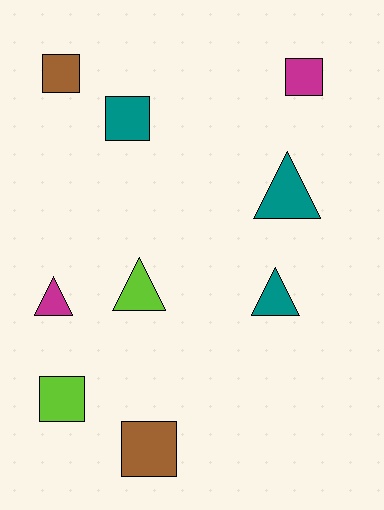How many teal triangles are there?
There are 2 teal triangles.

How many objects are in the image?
There are 9 objects.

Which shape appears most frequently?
Square, with 5 objects.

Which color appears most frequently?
Teal, with 3 objects.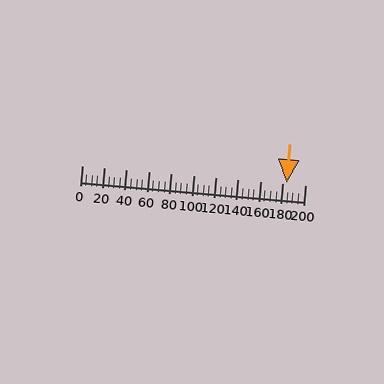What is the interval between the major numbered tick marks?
The major tick marks are spaced 20 units apart.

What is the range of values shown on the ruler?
The ruler shows values from 0 to 200.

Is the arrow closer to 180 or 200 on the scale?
The arrow is closer to 180.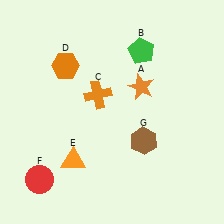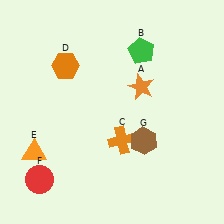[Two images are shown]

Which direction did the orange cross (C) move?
The orange cross (C) moved down.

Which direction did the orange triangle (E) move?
The orange triangle (E) moved left.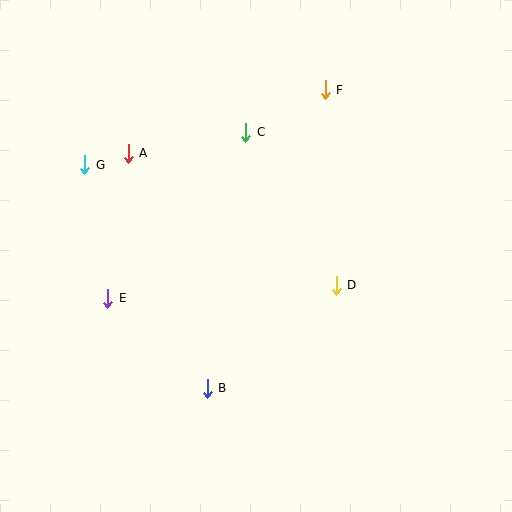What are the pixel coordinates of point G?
Point G is at (85, 165).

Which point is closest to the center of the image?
Point D at (336, 285) is closest to the center.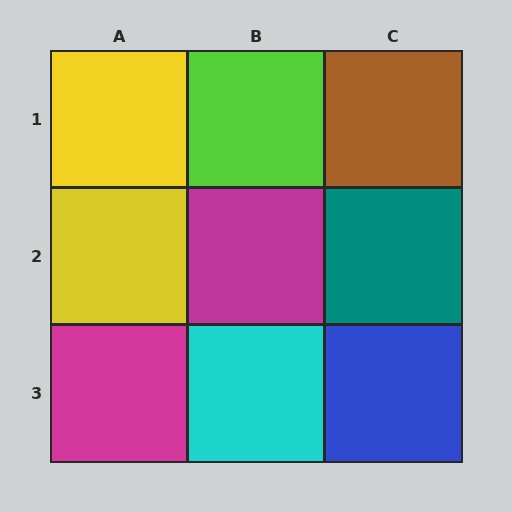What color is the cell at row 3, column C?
Blue.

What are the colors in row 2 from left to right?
Yellow, magenta, teal.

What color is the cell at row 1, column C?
Brown.